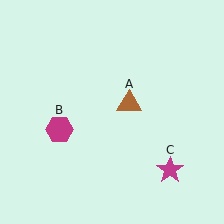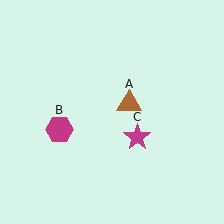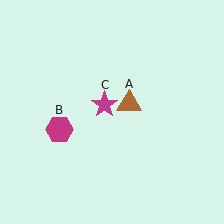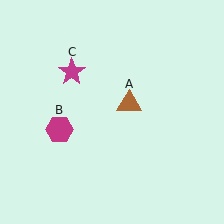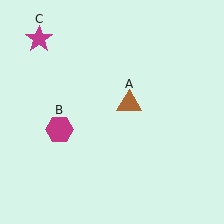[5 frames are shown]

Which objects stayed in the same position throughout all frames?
Brown triangle (object A) and magenta hexagon (object B) remained stationary.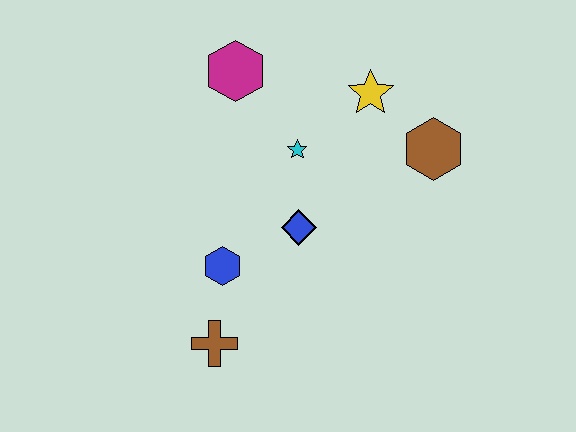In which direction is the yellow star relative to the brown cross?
The yellow star is above the brown cross.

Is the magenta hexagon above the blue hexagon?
Yes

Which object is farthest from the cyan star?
The brown cross is farthest from the cyan star.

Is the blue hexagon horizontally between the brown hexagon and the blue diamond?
No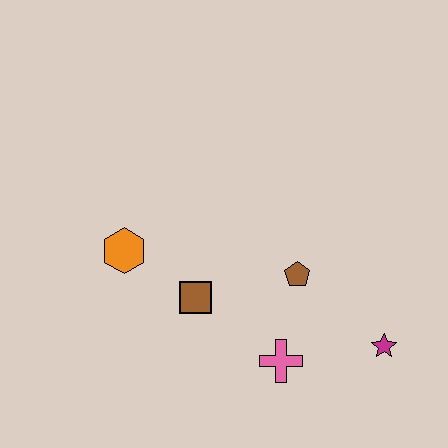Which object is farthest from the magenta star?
The orange hexagon is farthest from the magenta star.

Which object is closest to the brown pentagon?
The pink cross is closest to the brown pentagon.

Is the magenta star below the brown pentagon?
Yes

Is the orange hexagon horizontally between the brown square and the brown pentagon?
No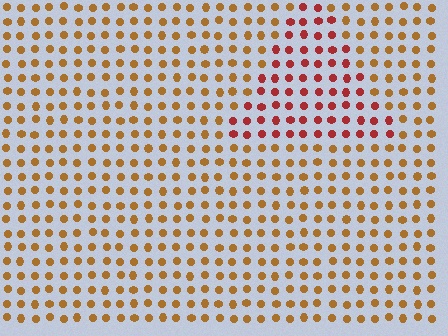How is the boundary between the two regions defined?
The boundary is defined purely by a slight shift in hue (about 37 degrees). Spacing, size, and orientation are identical on both sides.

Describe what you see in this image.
The image is filled with small brown elements in a uniform arrangement. A triangle-shaped region is visible where the elements are tinted to a slightly different hue, forming a subtle color boundary.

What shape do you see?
I see a triangle.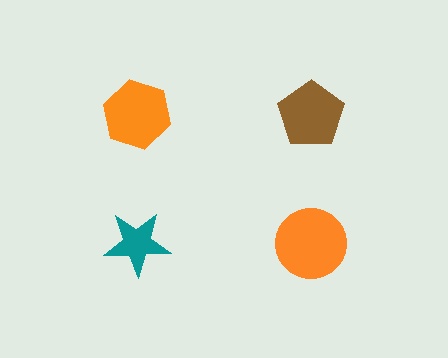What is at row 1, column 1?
An orange hexagon.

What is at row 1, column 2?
A brown pentagon.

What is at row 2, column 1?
A teal star.